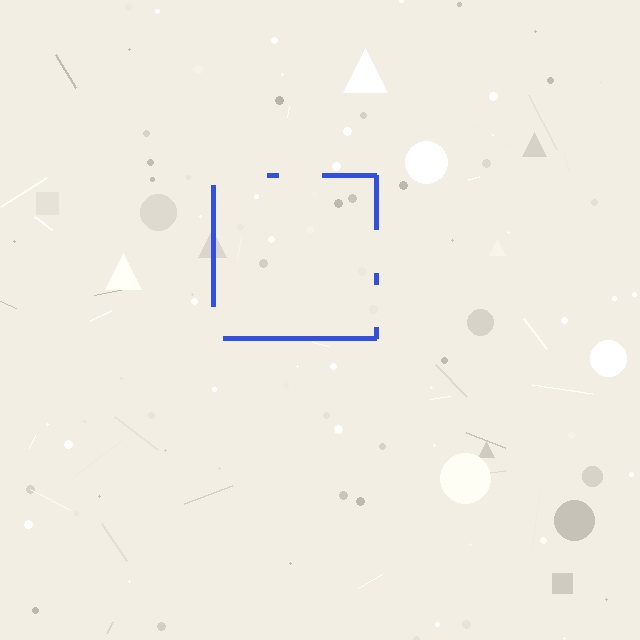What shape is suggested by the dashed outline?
The dashed outline suggests a square.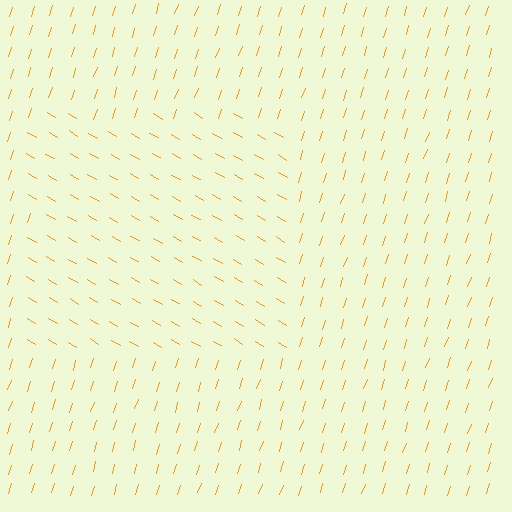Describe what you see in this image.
The image is filled with small orange line segments. A rectangle region in the image has lines oriented differently from the surrounding lines, creating a visible texture boundary.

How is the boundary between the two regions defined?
The boundary is defined purely by a change in line orientation (approximately 77 degrees difference). All lines are the same color and thickness.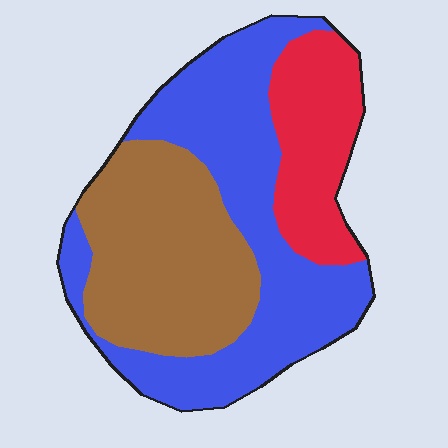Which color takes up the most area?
Blue, at roughly 45%.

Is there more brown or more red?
Brown.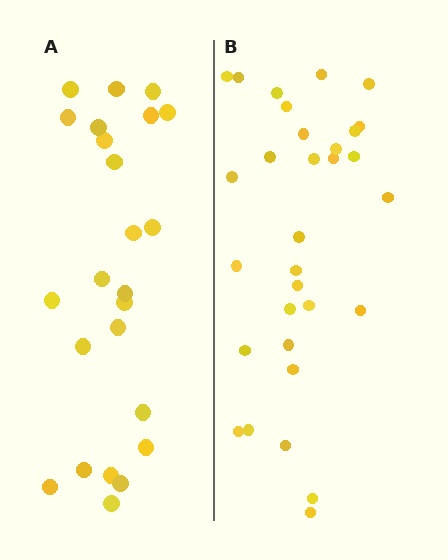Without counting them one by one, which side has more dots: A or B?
Region B (the right region) has more dots.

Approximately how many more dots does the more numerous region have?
Region B has roughly 8 or so more dots than region A.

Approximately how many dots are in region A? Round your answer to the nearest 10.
About 20 dots. (The exact count is 24, which rounds to 20.)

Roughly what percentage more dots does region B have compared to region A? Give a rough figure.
About 30% more.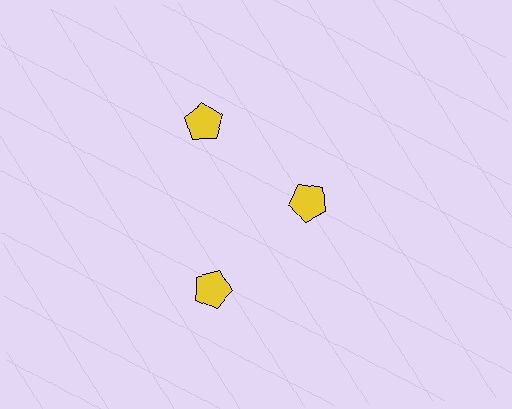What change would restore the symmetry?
The symmetry would be restored by moving it outward, back onto the ring so that all 3 pentagons sit at equal angles and equal distance from the center.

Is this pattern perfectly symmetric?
No. The 3 yellow pentagons are arranged in a ring, but one element near the 3 o'clock position is pulled inward toward the center, breaking the 3-fold rotational symmetry.